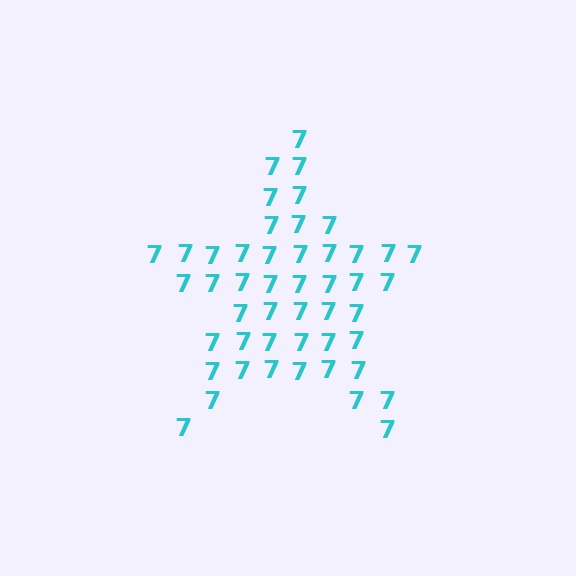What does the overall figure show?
The overall figure shows a star.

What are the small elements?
The small elements are digit 7's.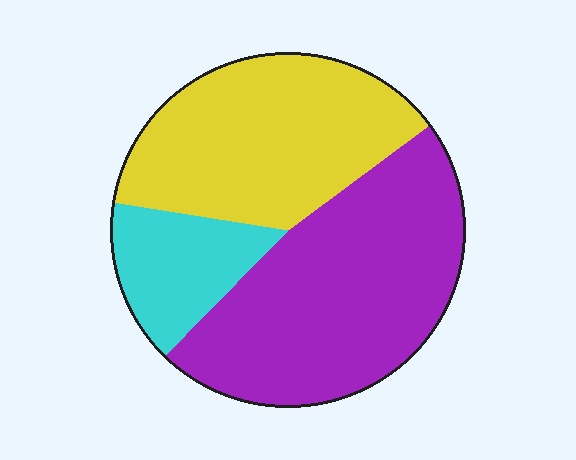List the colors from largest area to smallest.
From largest to smallest: purple, yellow, cyan.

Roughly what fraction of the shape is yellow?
Yellow takes up about three eighths (3/8) of the shape.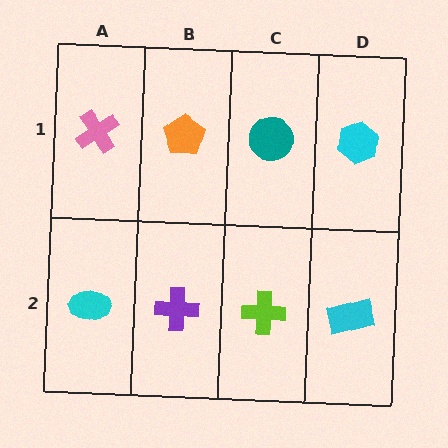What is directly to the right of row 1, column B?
A teal circle.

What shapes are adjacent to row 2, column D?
A cyan hexagon (row 1, column D), a lime cross (row 2, column C).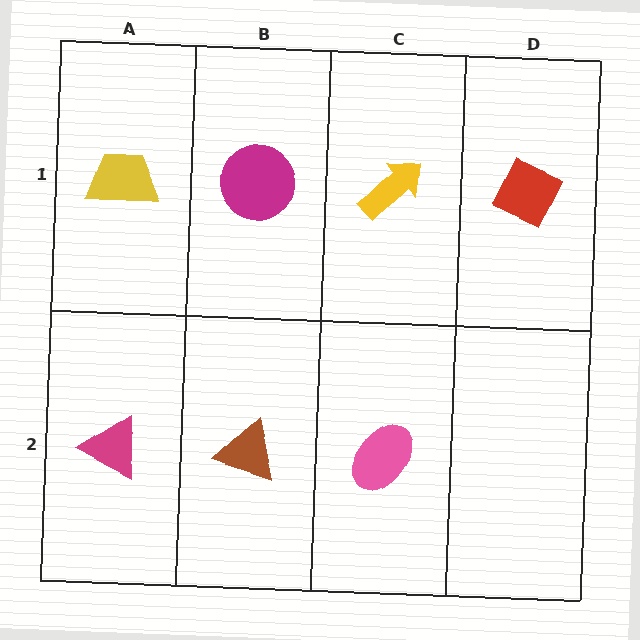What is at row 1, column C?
A yellow arrow.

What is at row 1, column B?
A magenta circle.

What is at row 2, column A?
A magenta triangle.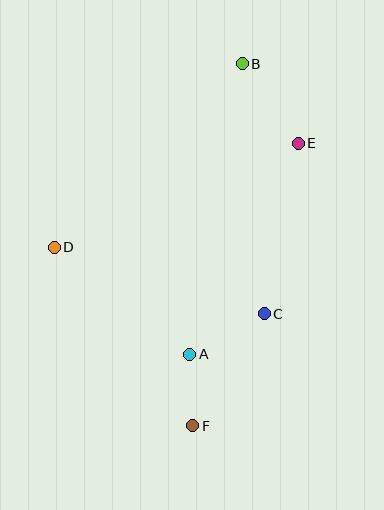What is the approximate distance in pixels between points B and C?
The distance between B and C is approximately 251 pixels.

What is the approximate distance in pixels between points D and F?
The distance between D and F is approximately 226 pixels.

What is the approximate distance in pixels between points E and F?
The distance between E and F is approximately 301 pixels.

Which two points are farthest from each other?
Points B and F are farthest from each other.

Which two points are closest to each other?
Points A and F are closest to each other.